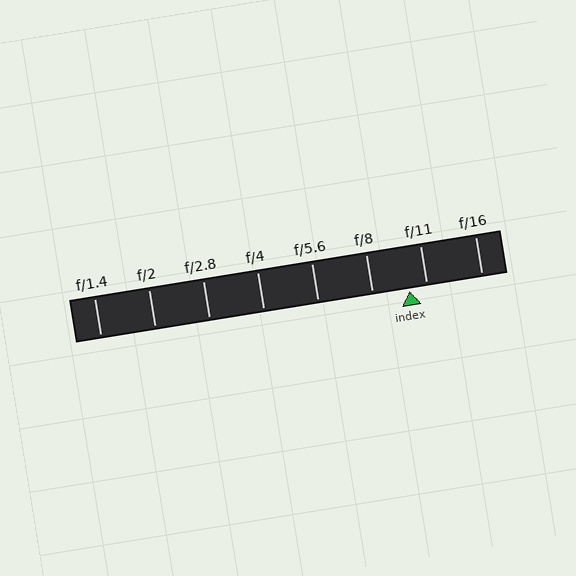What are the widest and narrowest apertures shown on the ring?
The widest aperture shown is f/1.4 and the narrowest is f/16.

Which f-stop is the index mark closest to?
The index mark is closest to f/11.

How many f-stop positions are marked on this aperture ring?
There are 8 f-stop positions marked.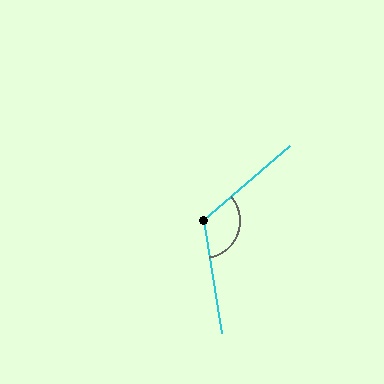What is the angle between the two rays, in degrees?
Approximately 122 degrees.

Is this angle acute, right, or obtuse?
It is obtuse.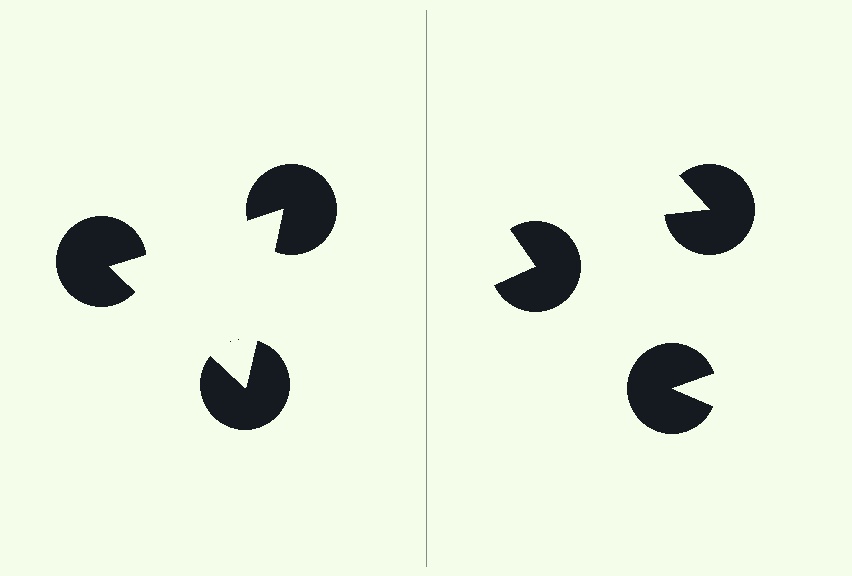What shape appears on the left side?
An illusory triangle.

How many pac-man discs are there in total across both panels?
6 — 3 on each side.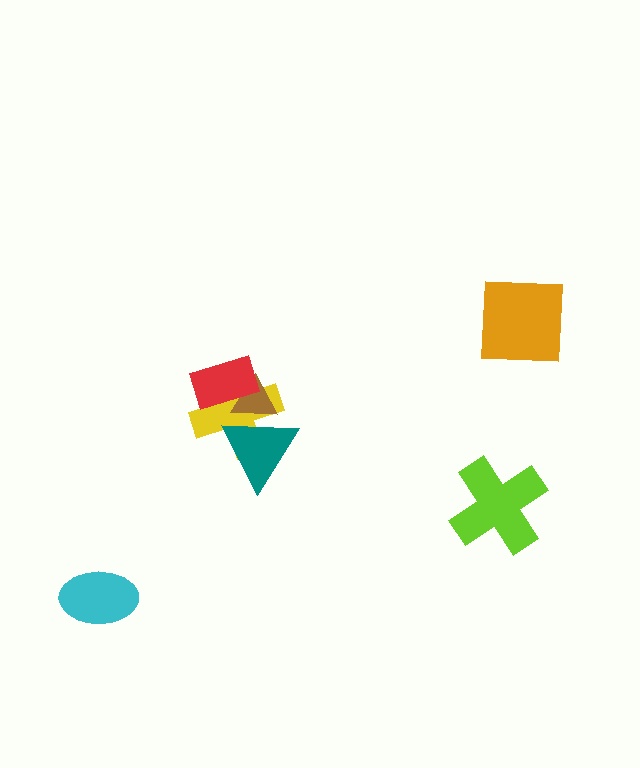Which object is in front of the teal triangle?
The brown triangle is in front of the teal triangle.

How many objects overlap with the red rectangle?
2 objects overlap with the red rectangle.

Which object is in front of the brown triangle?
The red rectangle is in front of the brown triangle.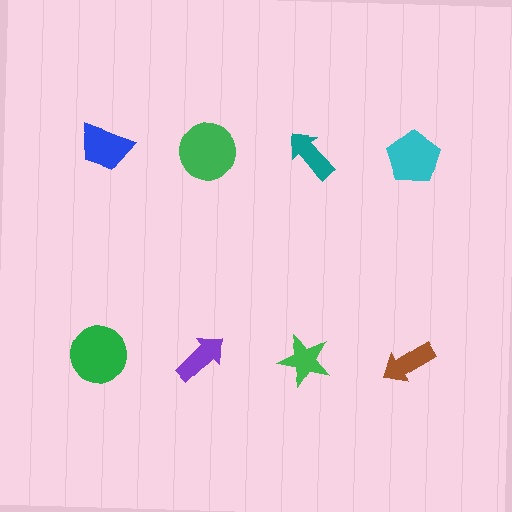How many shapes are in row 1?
4 shapes.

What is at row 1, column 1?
A blue trapezoid.